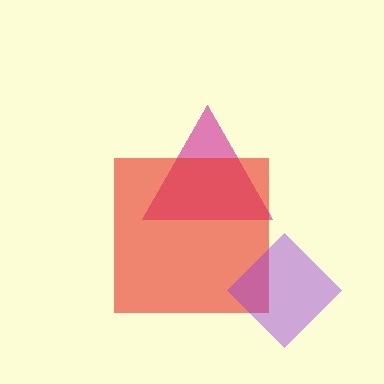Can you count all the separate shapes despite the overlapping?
Yes, there are 3 separate shapes.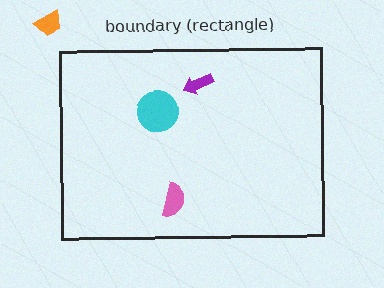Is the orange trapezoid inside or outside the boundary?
Outside.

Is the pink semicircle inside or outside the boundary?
Inside.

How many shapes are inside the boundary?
3 inside, 1 outside.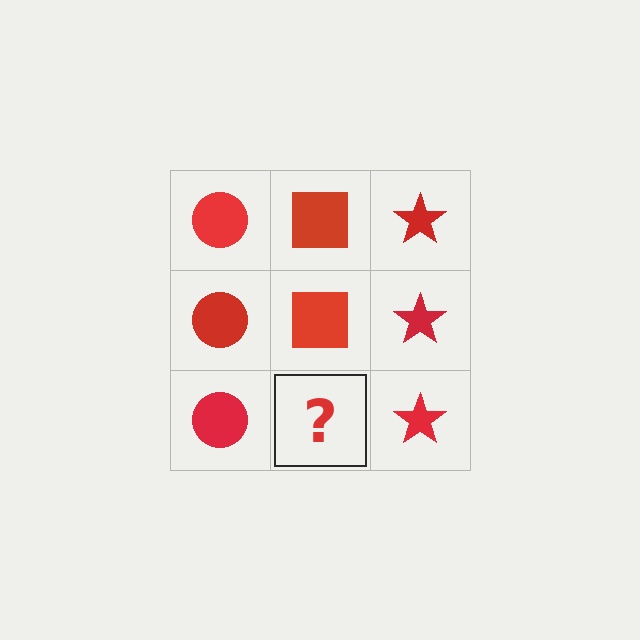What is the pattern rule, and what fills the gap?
The rule is that each column has a consistent shape. The gap should be filled with a red square.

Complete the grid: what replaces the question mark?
The question mark should be replaced with a red square.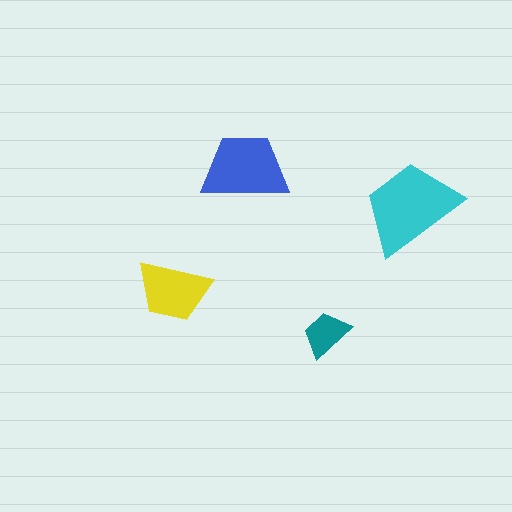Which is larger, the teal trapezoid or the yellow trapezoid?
The yellow one.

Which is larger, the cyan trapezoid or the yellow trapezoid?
The cyan one.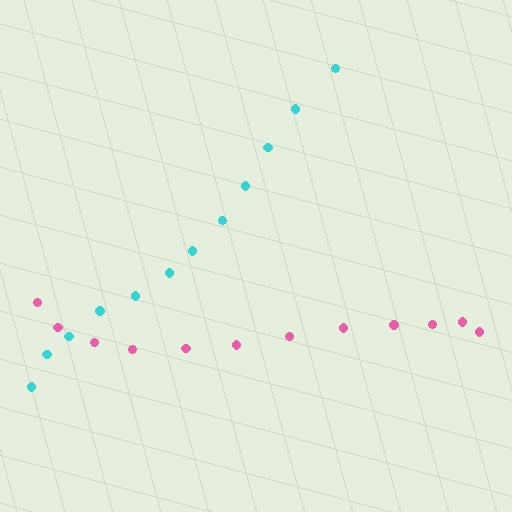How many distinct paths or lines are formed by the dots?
There are 2 distinct paths.